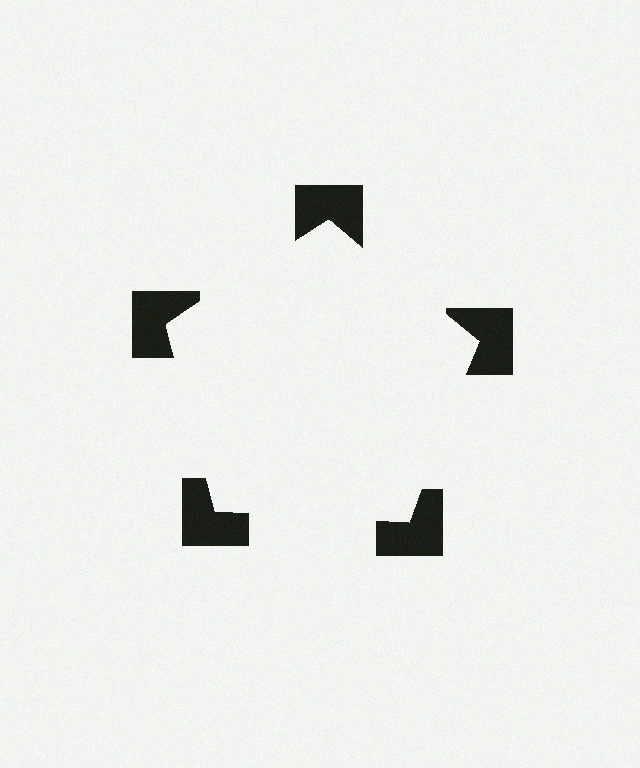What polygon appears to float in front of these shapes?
An illusory pentagon — its edges are inferred from the aligned wedge cuts in the notched squares, not physically drawn.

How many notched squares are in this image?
There are 5 — one at each vertex of the illusory pentagon.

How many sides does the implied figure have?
5 sides.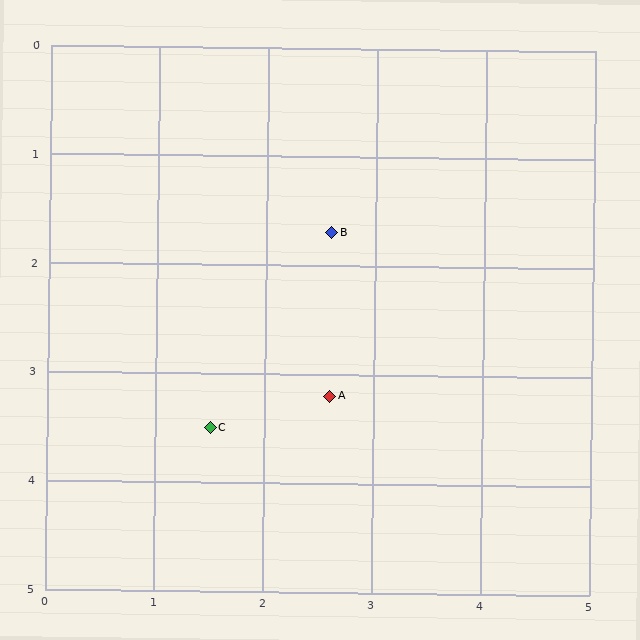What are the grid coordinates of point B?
Point B is at approximately (2.6, 1.7).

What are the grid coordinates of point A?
Point A is at approximately (2.6, 3.2).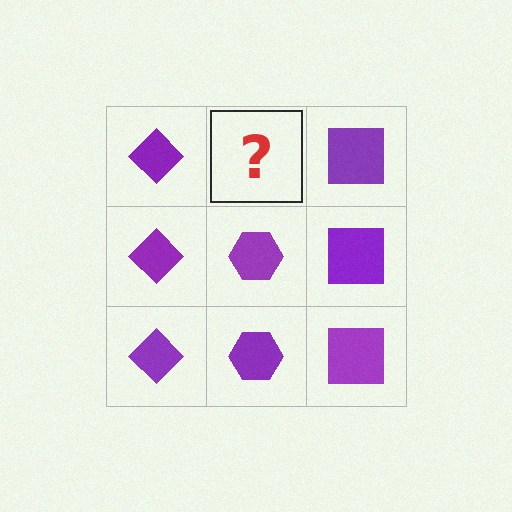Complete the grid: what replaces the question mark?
The question mark should be replaced with a purple hexagon.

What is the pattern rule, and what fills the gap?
The rule is that each column has a consistent shape. The gap should be filled with a purple hexagon.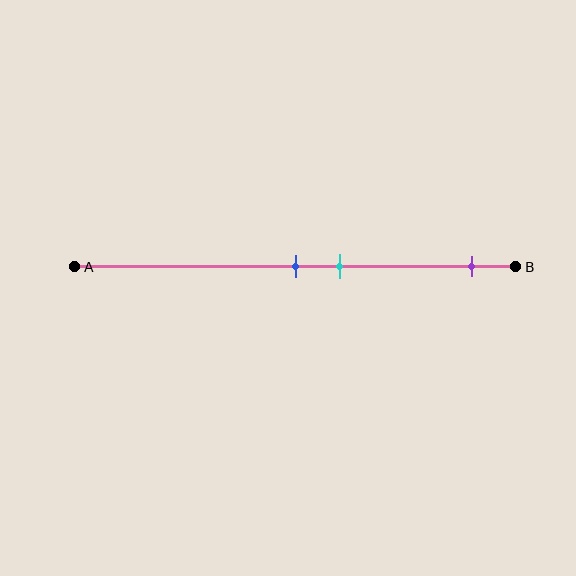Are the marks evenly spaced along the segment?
No, the marks are not evenly spaced.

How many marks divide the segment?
There are 3 marks dividing the segment.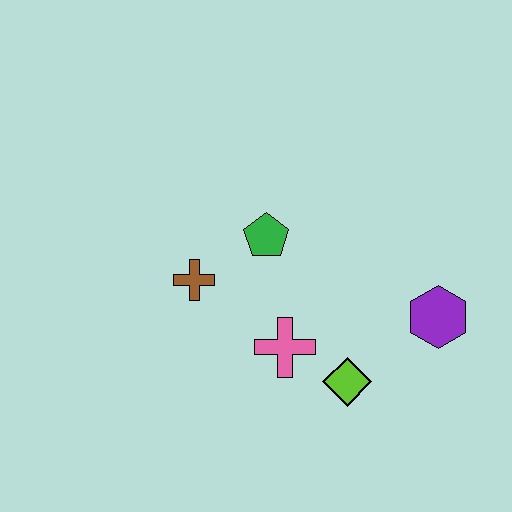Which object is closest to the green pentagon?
The brown cross is closest to the green pentagon.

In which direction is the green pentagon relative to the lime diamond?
The green pentagon is above the lime diamond.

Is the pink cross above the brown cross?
No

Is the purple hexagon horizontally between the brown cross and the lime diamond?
No